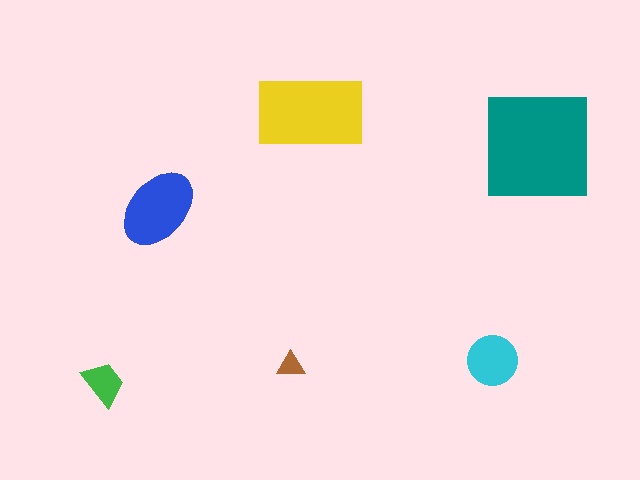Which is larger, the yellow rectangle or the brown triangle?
The yellow rectangle.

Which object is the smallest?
The brown triangle.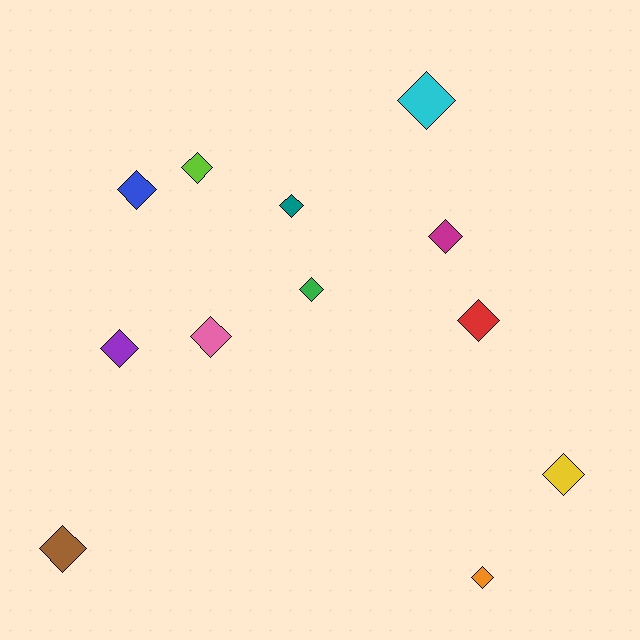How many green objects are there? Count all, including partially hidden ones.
There is 1 green object.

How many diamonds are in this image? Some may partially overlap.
There are 12 diamonds.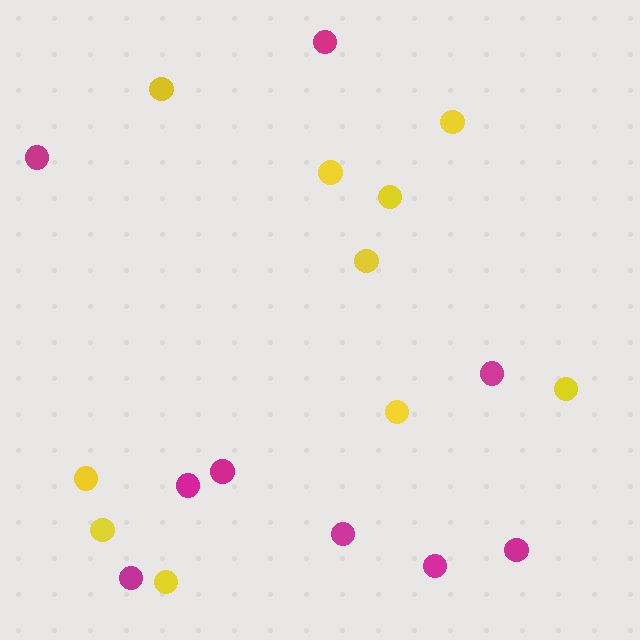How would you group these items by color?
There are 2 groups: one group of yellow circles (10) and one group of magenta circles (9).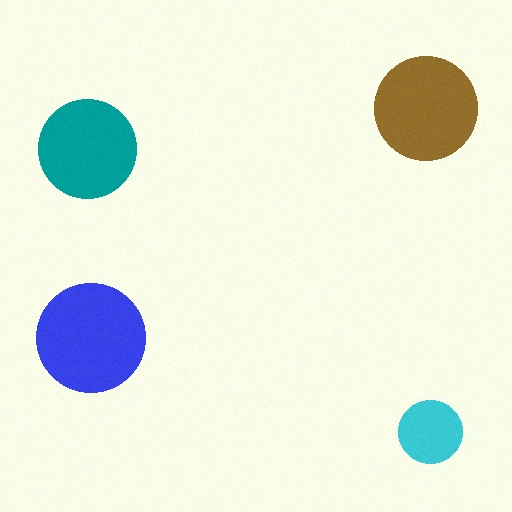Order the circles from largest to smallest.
the blue one, the brown one, the teal one, the cyan one.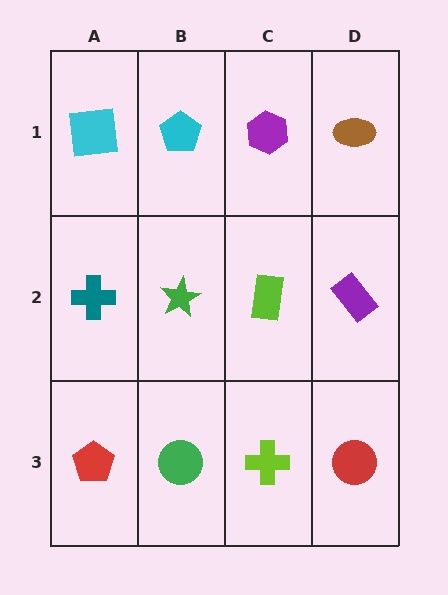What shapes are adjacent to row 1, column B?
A green star (row 2, column B), a cyan square (row 1, column A), a purple hexagon (row 1, column C).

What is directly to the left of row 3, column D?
A lime cross.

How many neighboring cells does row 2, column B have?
4.